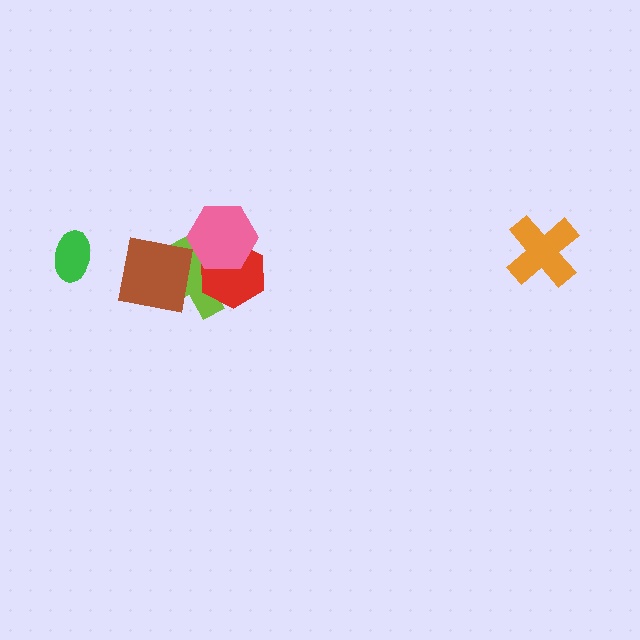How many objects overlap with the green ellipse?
0 objects overlap with the green ellipse.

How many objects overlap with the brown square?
1 object overlaps with the brown square.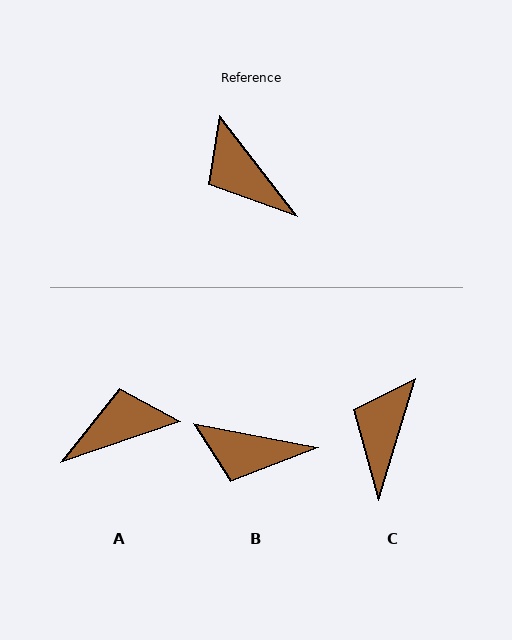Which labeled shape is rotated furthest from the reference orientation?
A, about 109 degrees away.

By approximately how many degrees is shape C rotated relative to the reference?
Approximately 55 degrees clockwise.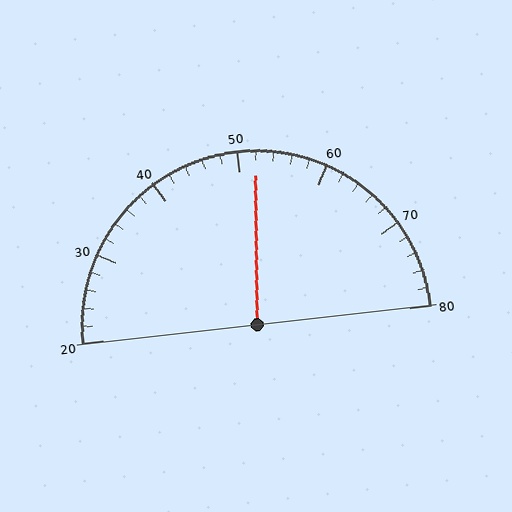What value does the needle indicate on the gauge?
The needle indicates approximately 52.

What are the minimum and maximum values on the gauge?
The gauge ranges from 20 to 80.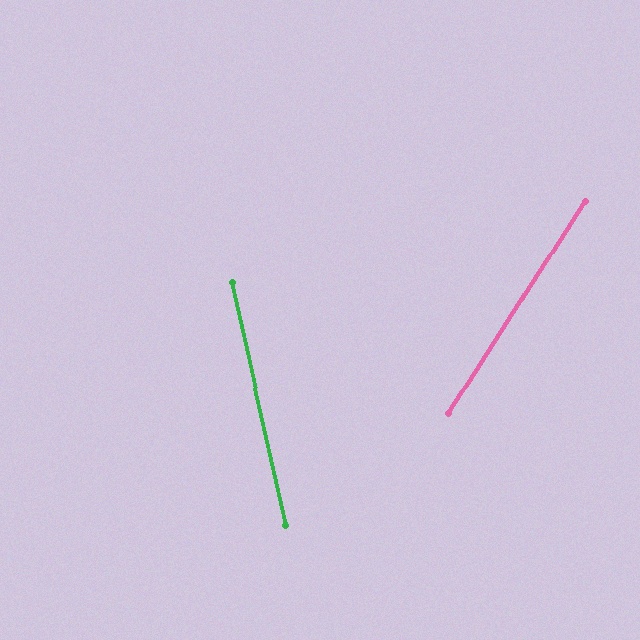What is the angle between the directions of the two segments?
Approximately 45 degrees.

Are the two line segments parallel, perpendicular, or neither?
Neither parallel nor perpendicular — they differ by about 45°.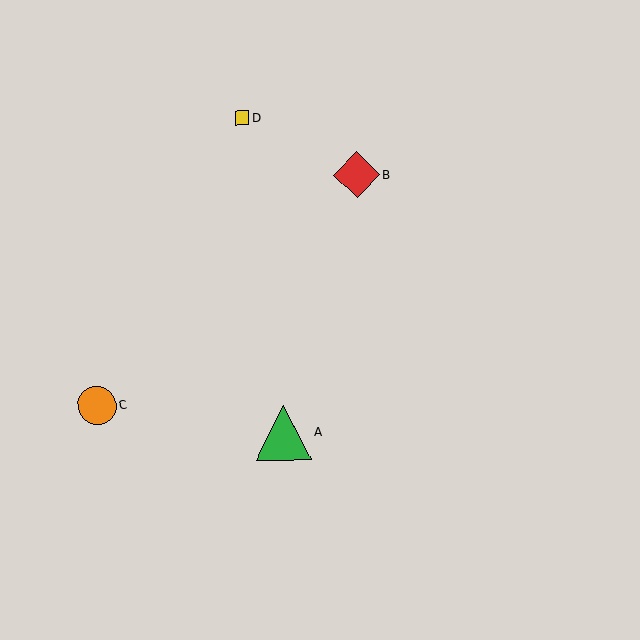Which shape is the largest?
The green triangle (labeled A) is the largest.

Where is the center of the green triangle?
The center of the green triangle is at (283, 433).